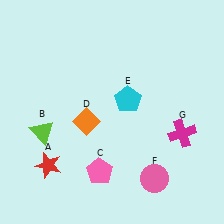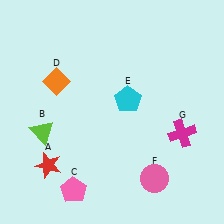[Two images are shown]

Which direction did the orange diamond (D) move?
The orange diamond (D) moved up.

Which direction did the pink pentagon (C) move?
The pink pentagon (C) moved left.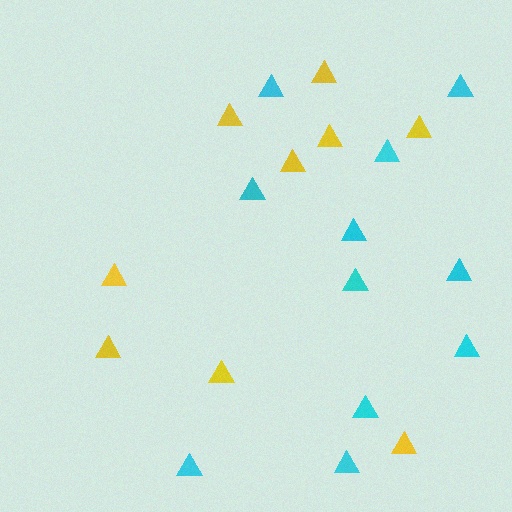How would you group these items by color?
There are 2 groups: one group of cyan triangles (11) and one group of yellow triangles (9).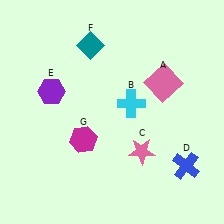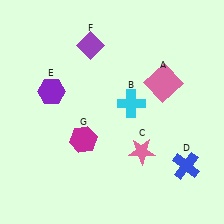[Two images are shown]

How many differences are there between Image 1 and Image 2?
There is 1 difference between the two images.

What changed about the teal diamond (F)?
In Image 1, F is teal. In Image 2, it changed to purple.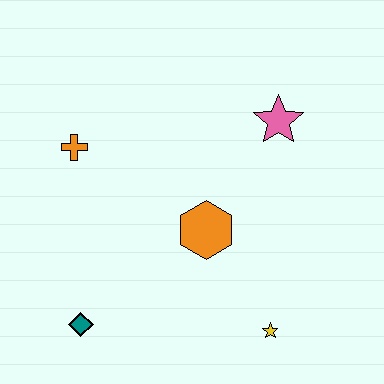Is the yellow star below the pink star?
Yes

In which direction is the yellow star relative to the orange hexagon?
The yellow star is below the orange hexagon.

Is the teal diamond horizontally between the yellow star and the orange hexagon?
No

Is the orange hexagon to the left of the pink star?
Yes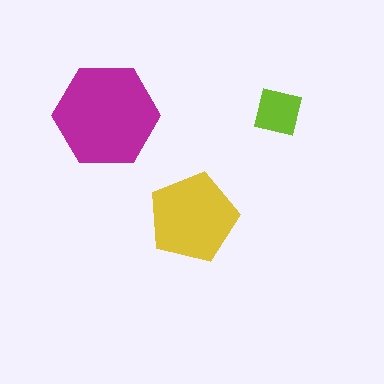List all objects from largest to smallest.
The magenta hexagon, the yellow pentagon, the lime square.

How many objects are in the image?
There are 3 objects in the image.